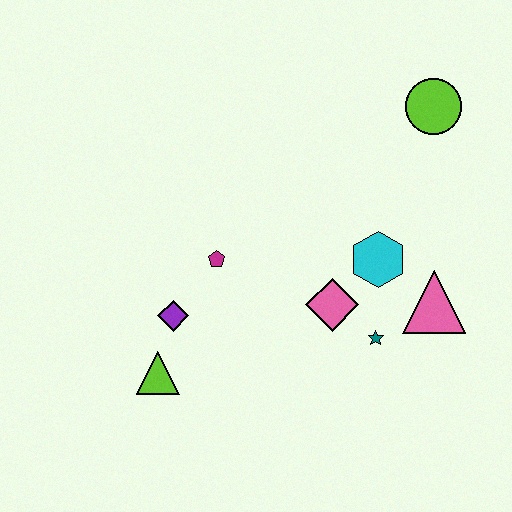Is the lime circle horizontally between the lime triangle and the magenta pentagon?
No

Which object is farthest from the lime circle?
The lime triangle is farthest from the lime circle.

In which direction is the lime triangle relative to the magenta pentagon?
The lime triangle is below the magenta pentagon.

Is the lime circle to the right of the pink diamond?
Yes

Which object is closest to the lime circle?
The cyan hexagon is closest to the lime circle.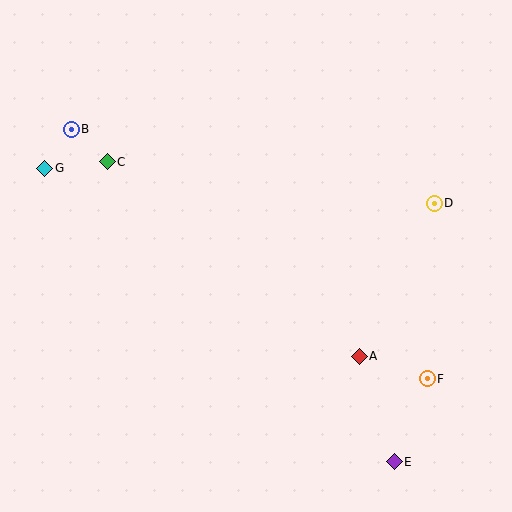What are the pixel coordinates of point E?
Point E is at (394, 462).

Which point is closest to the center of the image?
Point A at (359, 356) is closest to the center.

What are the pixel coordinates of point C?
Point C is at (107, 162).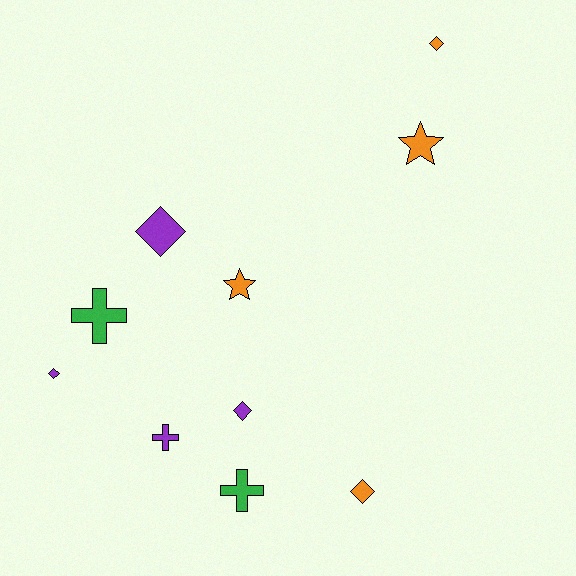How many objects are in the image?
There are 10 objects.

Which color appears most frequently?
Purple, with 4 objects.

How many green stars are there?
There are no green stars.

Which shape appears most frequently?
Diamond, with 5 objects.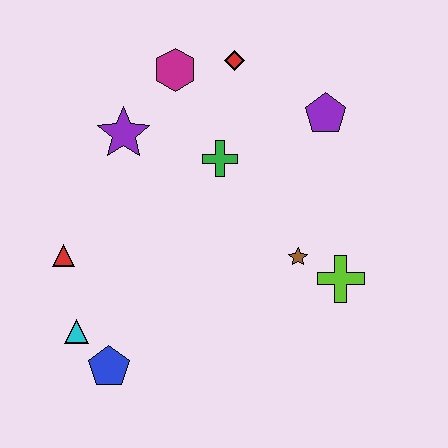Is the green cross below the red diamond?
Yes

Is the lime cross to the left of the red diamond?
No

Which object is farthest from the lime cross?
The red triangle is farthest from the lime cross.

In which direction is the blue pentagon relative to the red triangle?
The blue pentagon is below the red triangle.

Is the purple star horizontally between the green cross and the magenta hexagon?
No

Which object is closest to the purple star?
The magenta hexagon is closest to the purple star.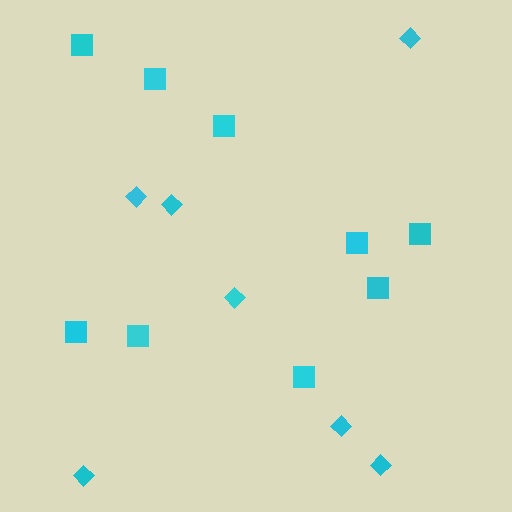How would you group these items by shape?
There are 2 groups: one group of diamonds (7) and one group of squares (9).